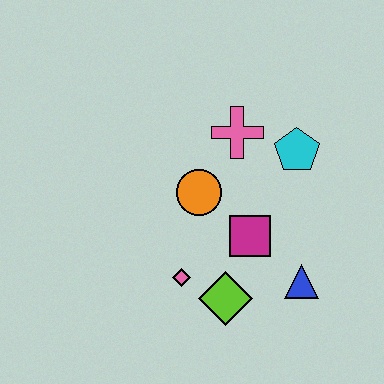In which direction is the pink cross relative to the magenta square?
The pink cross is above the magenta square.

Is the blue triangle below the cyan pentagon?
Yes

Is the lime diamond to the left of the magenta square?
Yes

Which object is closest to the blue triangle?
The magenta square is closest to the blue triangle.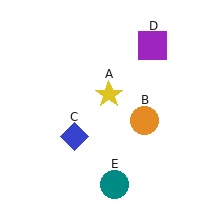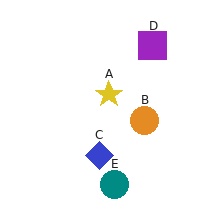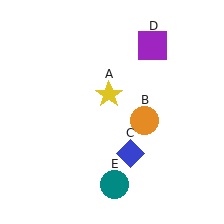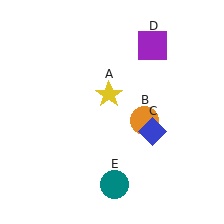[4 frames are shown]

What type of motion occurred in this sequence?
The blue diamond (object C) rotated counterclockwise around the center of the scene.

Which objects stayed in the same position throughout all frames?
Yellow star (object A) and orange circle (object B) and purple square (object D) and teal circle (object E) remained stationary.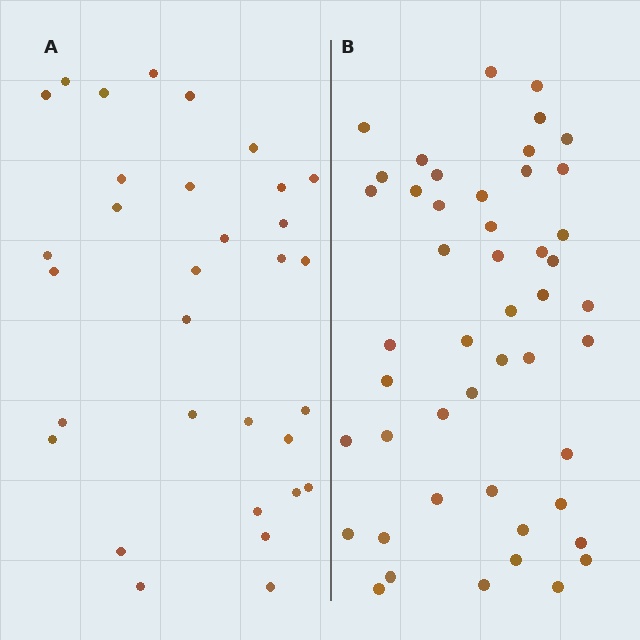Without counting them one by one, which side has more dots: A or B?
Region B (the right region) has more dots.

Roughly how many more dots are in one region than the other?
Region B has approximately 15 more dots than region A.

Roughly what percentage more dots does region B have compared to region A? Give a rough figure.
About 50% more.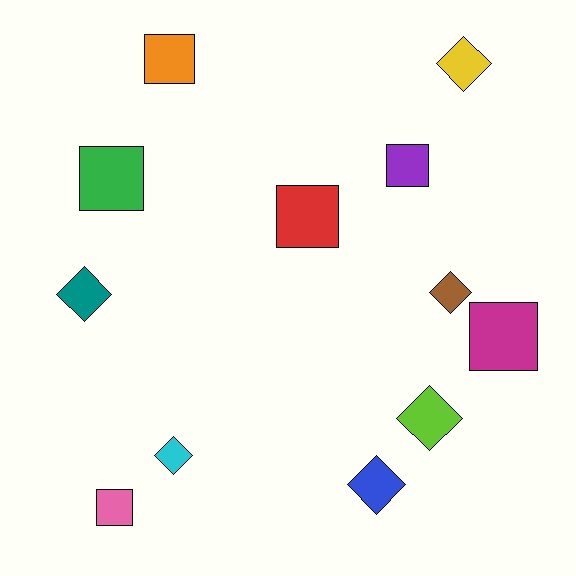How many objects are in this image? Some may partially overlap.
There are 12 objects.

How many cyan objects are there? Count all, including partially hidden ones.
There is 1 cyan object.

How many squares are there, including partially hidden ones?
There are 6 squares.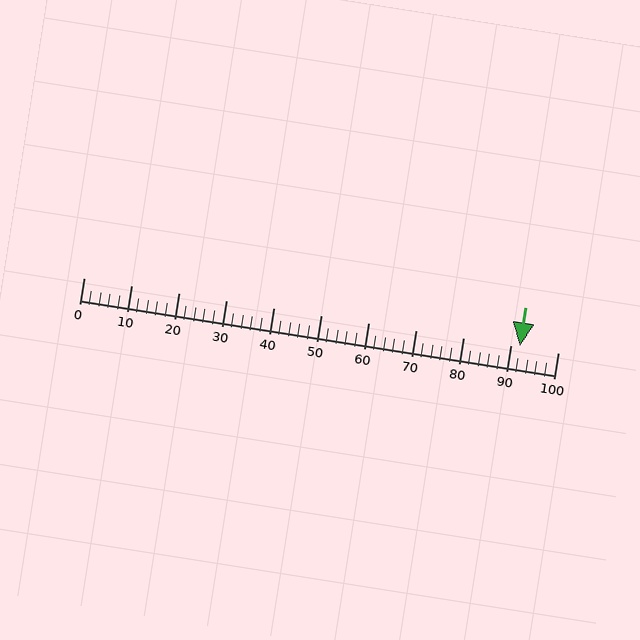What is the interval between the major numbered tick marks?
The major tick marks are spaced 10 units apart.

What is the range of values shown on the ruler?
The ruler shows values from 0 to 100.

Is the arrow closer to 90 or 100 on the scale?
The arrow is closer to 90.